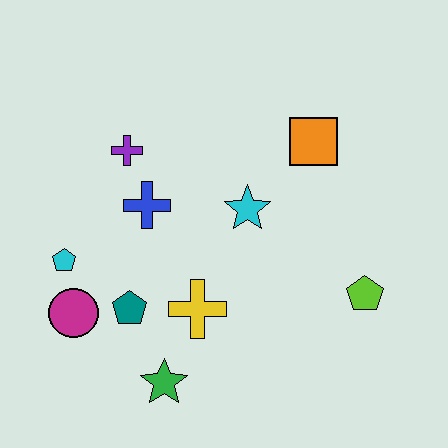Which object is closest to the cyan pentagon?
The magenta circle is closest to the cyan pentagon.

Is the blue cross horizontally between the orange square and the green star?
No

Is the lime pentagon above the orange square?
No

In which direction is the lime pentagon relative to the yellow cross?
The lime pentagon is to the right of the yellow cross.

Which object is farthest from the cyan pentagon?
The lime pentagon is farthest from the cyan pentagon.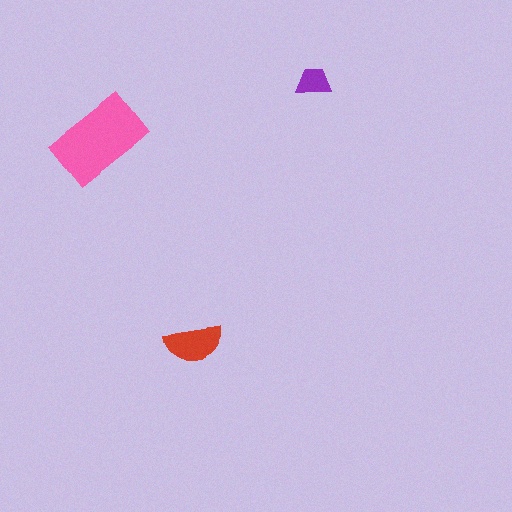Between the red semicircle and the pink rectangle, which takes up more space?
The pink rectangle.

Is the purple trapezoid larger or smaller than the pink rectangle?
Smaller.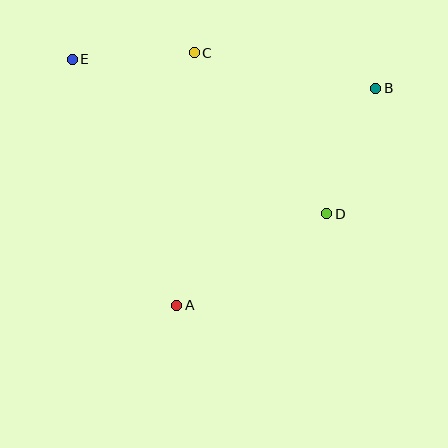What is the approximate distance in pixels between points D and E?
The distance between D and E is approximately 298 pixels.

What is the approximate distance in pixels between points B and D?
The distance between B and D is approximately 134 pixels.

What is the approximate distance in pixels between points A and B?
The distance between A and B is approximately 294 pixels.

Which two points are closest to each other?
Points C and E are closest to each other.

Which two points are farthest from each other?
Points B and E are farthest from each other.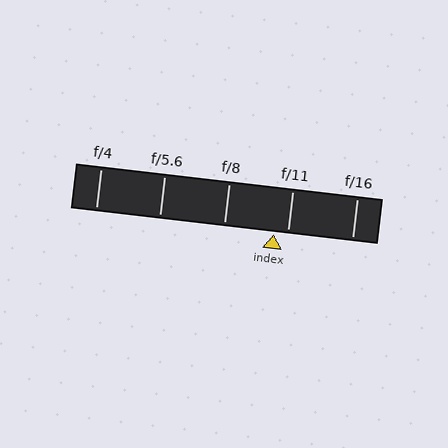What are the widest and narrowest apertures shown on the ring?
The widest aperture shown is f/4 and the narrowest is f/16.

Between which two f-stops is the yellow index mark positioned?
The index mark is between f/8 and f/11.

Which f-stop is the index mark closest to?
The index mark is closest to f/11.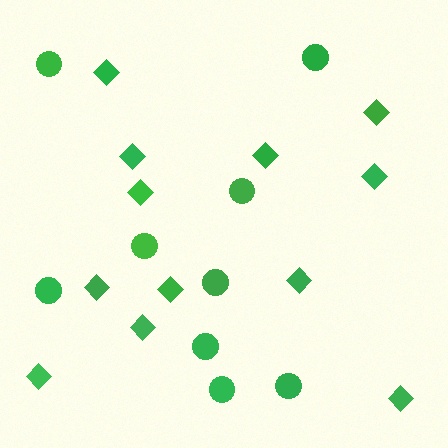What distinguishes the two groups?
There are 2 groups: one group of circles (9) and one group of diamonds (12).